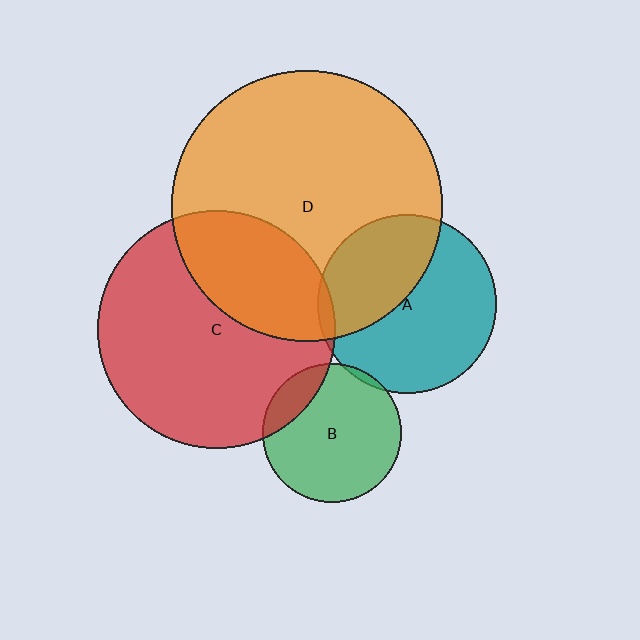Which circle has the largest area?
Circle D (orange).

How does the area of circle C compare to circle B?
Approximately 2.9 times.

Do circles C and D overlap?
Yes.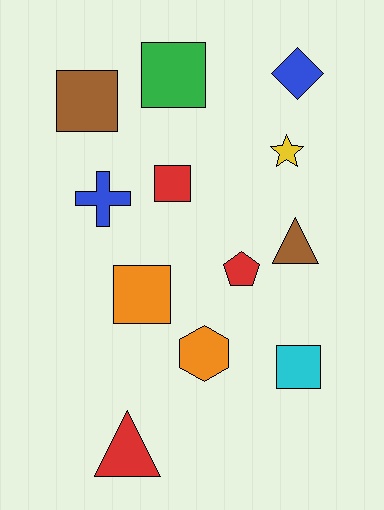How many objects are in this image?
There are 12 objects.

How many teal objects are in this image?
There are no teal objects.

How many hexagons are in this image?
There is 1 hexagon.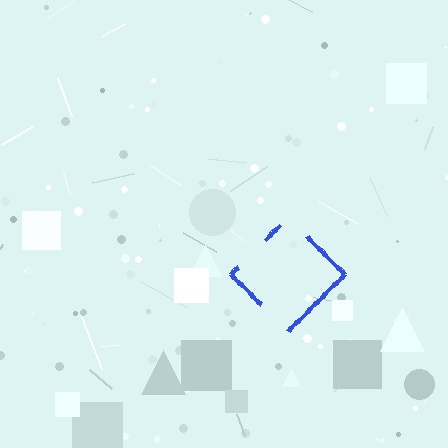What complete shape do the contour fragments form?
The contour fragments form a diamond.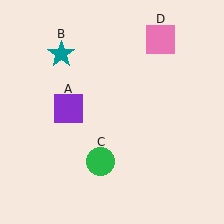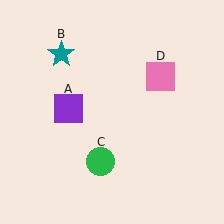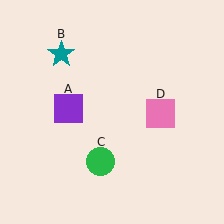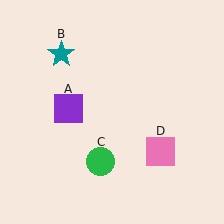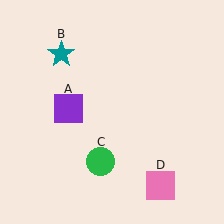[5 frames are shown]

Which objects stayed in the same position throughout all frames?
Purple square (object A) and teal star (object B) and green circle (object C) remained stationary.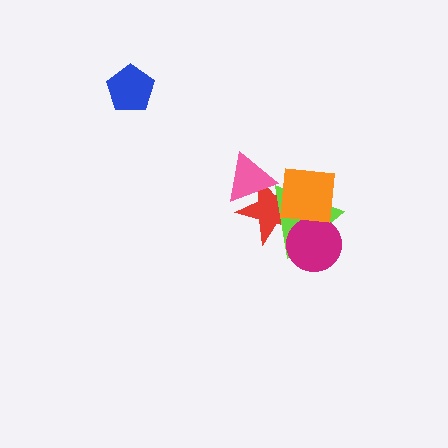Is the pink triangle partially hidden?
No, no other shape covers it.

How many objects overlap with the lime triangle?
3 objects overlap with the lime triangle.